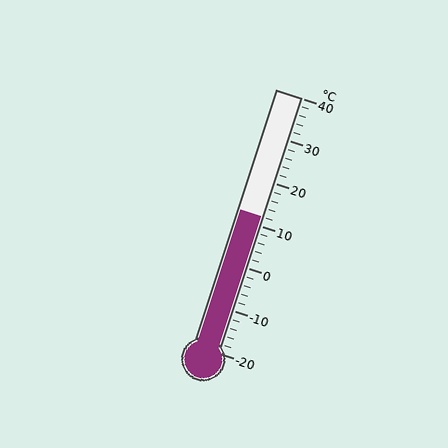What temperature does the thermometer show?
The thermometer shows approximately 12°C.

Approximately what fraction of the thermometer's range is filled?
The thermometer is filled to approximately 55% of its range.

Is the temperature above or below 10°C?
The temperature is above 10°C.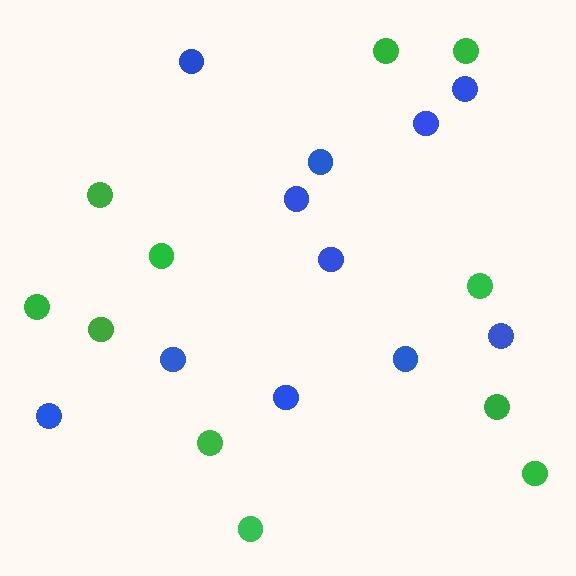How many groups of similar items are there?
There are 2 groups: one group of blue circles (11) and one group of green circles (11).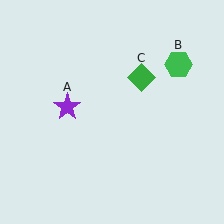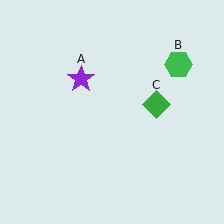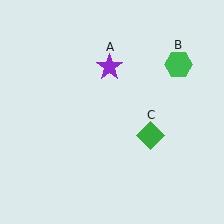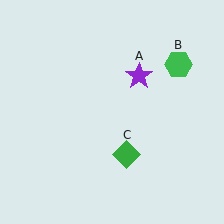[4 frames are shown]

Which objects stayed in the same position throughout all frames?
Green hexagon (object B) remained stationary.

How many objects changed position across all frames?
2 objects changed position: purple star (object A), green diamond (object C).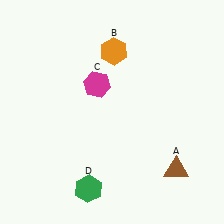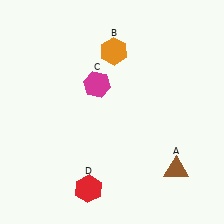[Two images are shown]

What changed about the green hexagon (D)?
In Image 1, D is green. In Image 2, it changed to red.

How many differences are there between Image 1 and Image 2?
There is 1 difference between the two images.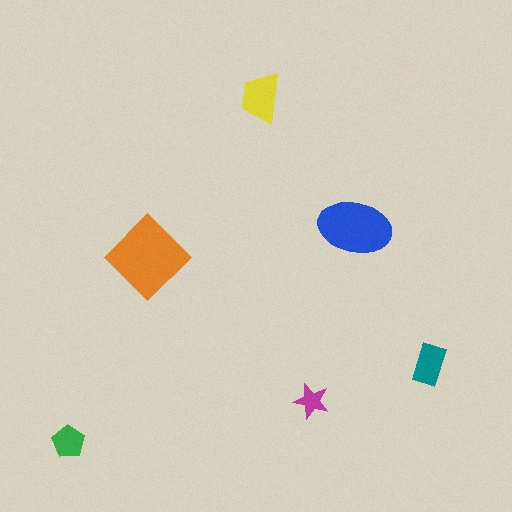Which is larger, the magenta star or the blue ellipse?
The blue ellipse.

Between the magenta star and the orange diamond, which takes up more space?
The orange diamond.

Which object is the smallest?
The magenta star.